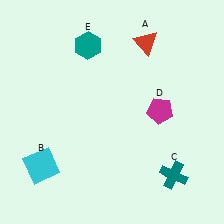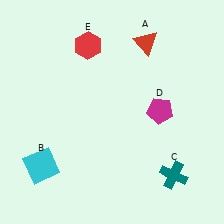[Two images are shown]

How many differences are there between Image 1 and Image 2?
There is 1 difference between the two images.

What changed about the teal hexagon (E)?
In Image 1, E is teal. In Image 2, it changed to red.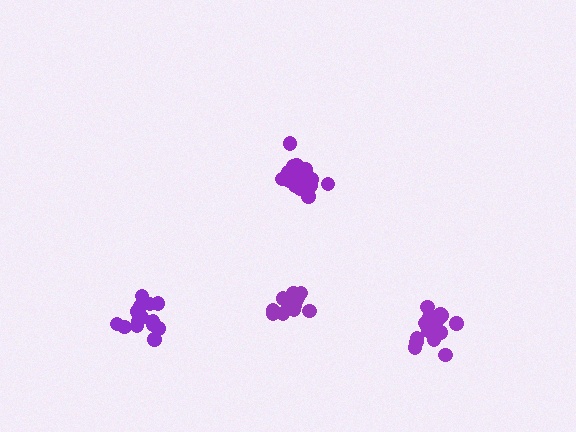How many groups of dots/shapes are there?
There are 4 groups.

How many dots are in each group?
Group 1: 13 dots, Group 2: 19 dots, Group 3: 17 dots, Group 4: 15 dots (64 total).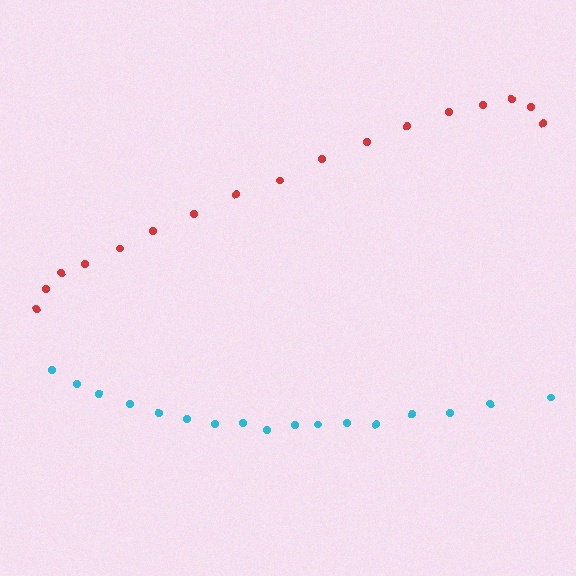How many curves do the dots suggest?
There are 2 distinct paths.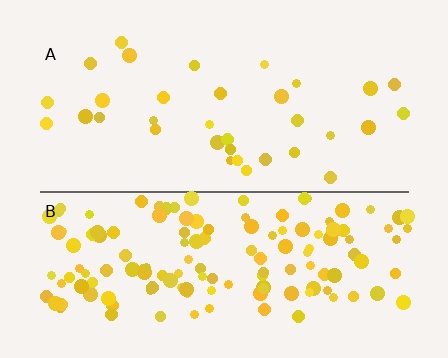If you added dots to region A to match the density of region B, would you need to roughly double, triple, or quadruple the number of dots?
Approximately quadruple.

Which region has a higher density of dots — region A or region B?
B (the bottom).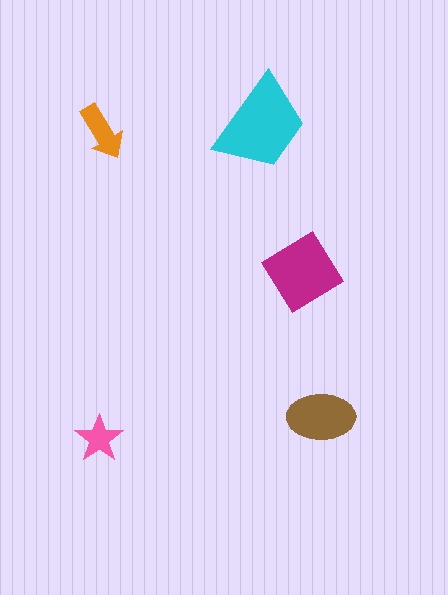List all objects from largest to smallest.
The cyan trapezoid, the magenta diamond, the brown ellipse, the orange arrow, the pink star.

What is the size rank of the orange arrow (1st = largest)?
4th.